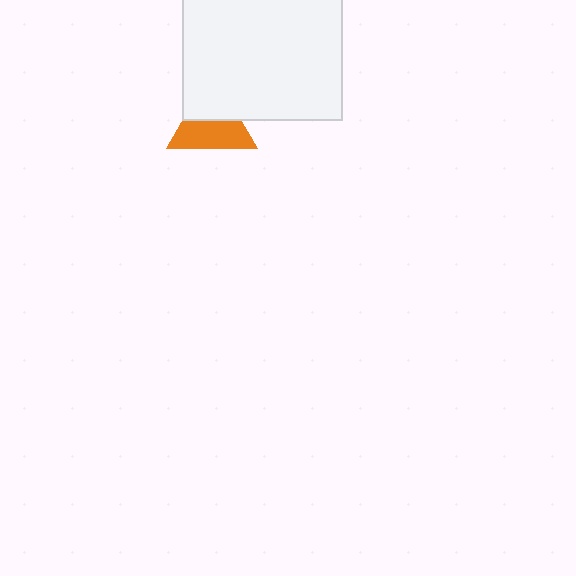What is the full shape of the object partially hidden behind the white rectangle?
The partially hidden object is an orange triangle.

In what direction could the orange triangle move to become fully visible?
The orange triangle could move down. That would shift it out from behind the white rectangle entirely.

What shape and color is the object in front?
The object in front is a white rectangle.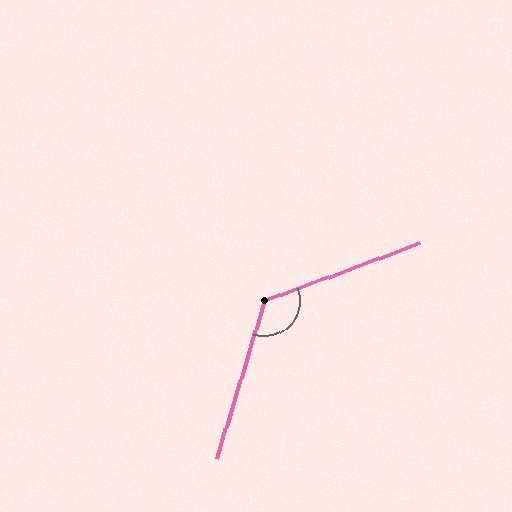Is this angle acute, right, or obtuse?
It is obtuse.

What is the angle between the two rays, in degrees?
Approximately 127 degrees.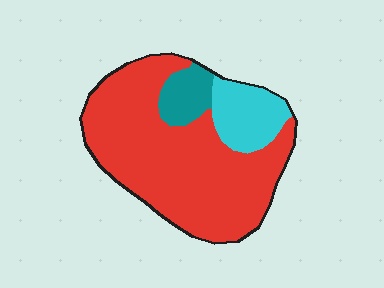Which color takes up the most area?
Red, at roughly 75%.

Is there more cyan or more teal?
Cyan.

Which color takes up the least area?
Teal, at roughly 10%.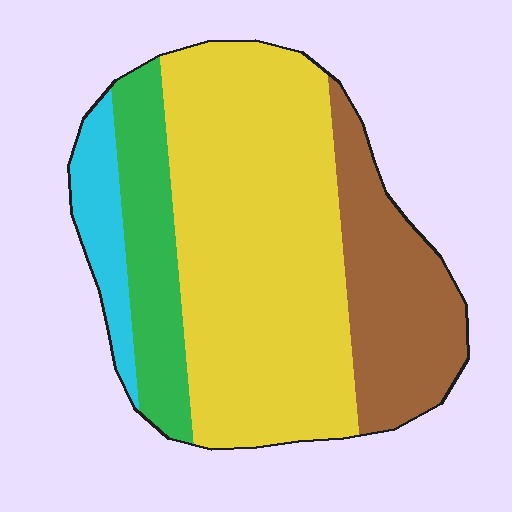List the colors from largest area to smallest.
From largest to smallest: yellow, brown, green, cyan.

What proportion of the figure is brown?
Brown takes up about one fifth (1/5) of the figure.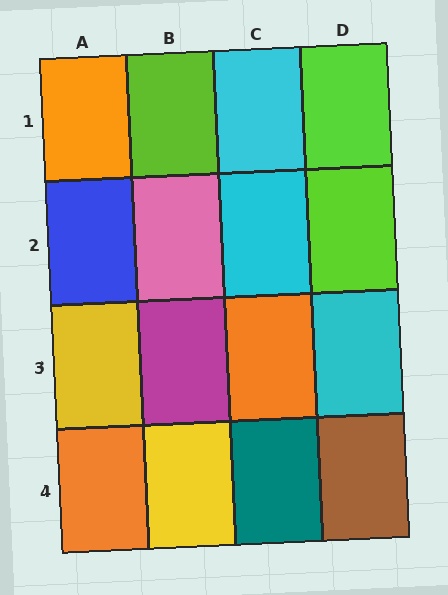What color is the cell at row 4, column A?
Orange.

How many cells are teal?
1 cell is teal.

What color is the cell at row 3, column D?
Cyan.